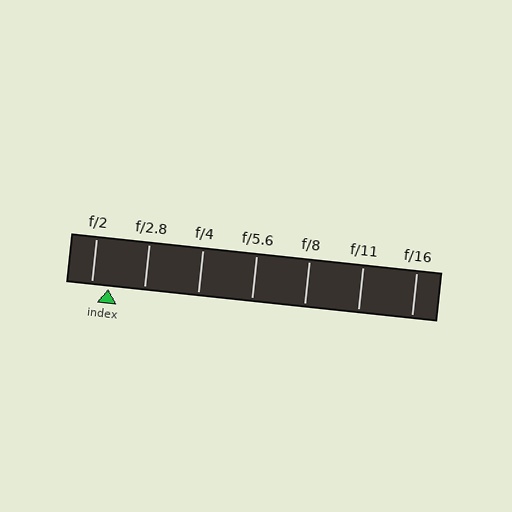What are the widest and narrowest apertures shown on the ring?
The widest aperture shown is f/2 and the narrowest is f/16.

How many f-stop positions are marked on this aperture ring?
There are 7 f-stop positions marked.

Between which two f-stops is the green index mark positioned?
The index mark is between f/2 and f/2.8.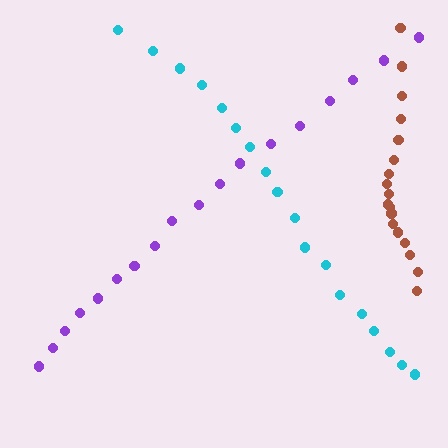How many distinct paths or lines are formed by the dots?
There are 3 distinct paths.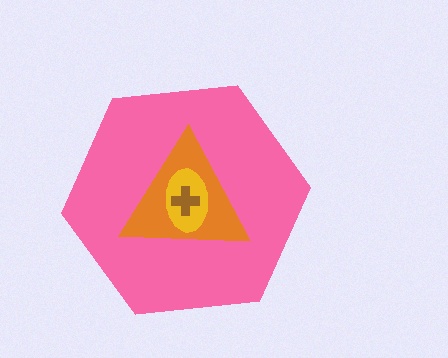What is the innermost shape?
The brown cross.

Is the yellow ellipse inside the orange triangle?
Yes.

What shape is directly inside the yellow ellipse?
The brown cross.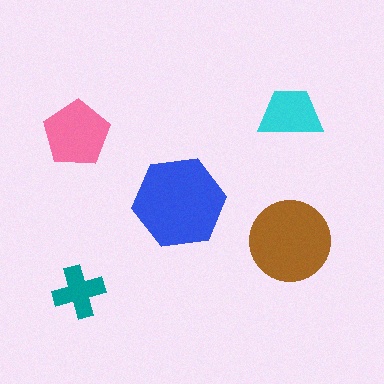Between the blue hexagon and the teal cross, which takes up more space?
The blue hexagon.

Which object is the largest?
The blue hexagon.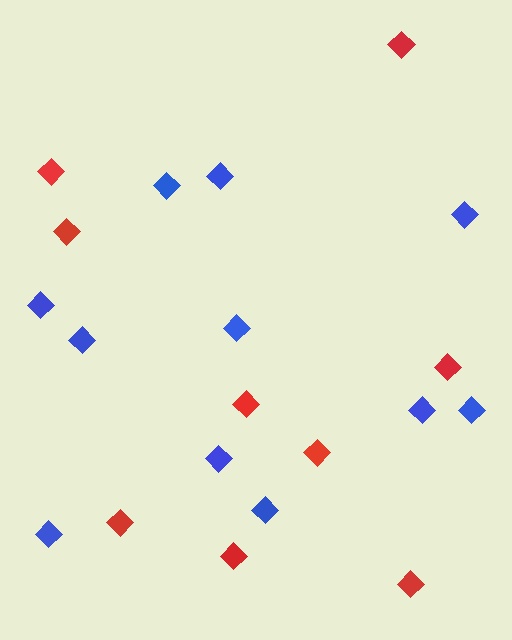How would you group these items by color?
There are 2 groups: one group of red diamonds (9) and one group of blue diamonds (11).